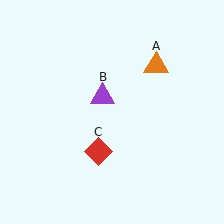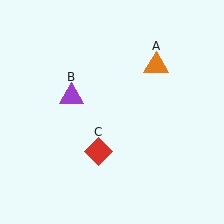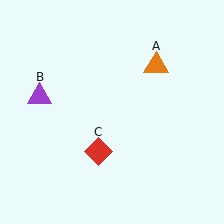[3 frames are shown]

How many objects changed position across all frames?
1 object changed position: purple triangle (object B).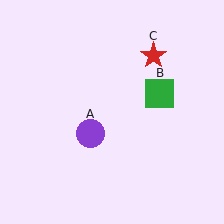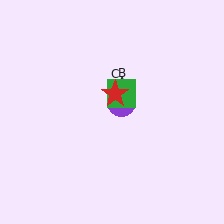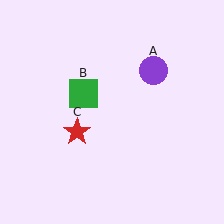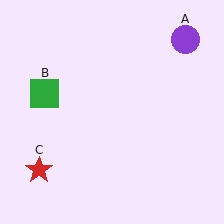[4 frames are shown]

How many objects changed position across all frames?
3 objects changed position: purple circle (object A), green square (object B), red star (object C).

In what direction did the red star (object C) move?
The red star (object C) moved down and to the left.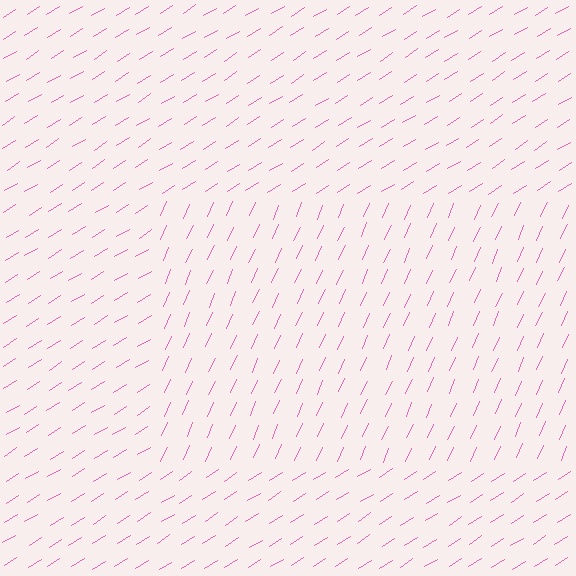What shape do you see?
I see a rectangle.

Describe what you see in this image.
The image is filled with small pink line segments. A rectangle region in the image has lines oriented differently from the surrounding lines, creating a visible texture boundary.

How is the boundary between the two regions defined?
The boundary is defined purely by a change in line orientation (approximately 34 degrees difference). All lines are the same color and thickness.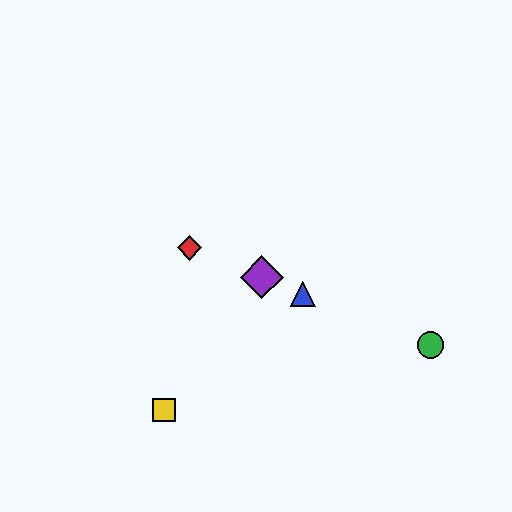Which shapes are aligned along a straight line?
The red diamond, the blue triangle, the green circle, the purple diamond are aligned along a straight line.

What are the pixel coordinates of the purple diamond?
The purple diamond is at (262, 277).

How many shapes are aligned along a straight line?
4 shapes (the red diamond, the blue triangle, the green circle, the purple diamond) are aligned along a straight line.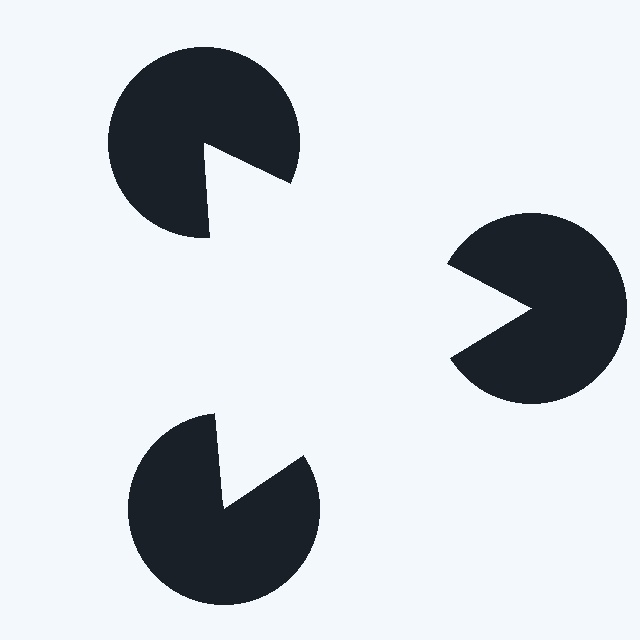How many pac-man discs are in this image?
There are 3 — one at each vertex of the illusory triangle.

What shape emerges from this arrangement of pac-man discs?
An illusory triangle — its edges are inferred from the aligned wedge cuts in the pac-man discs, not physically drawn.